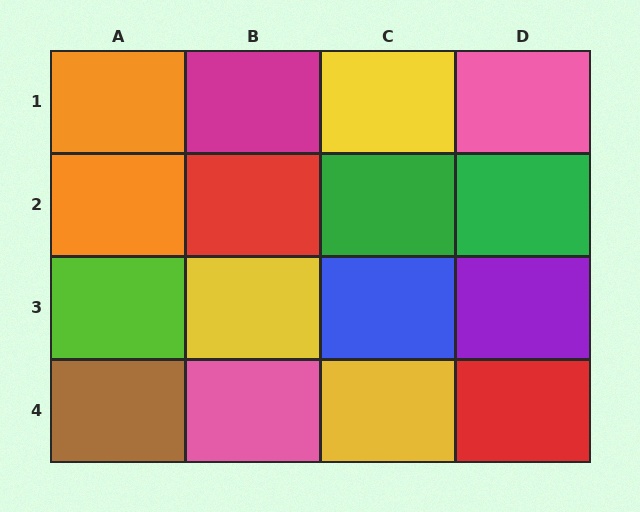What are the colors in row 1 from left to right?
Orange, magenta, yellow, pink.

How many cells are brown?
1 cell is brown.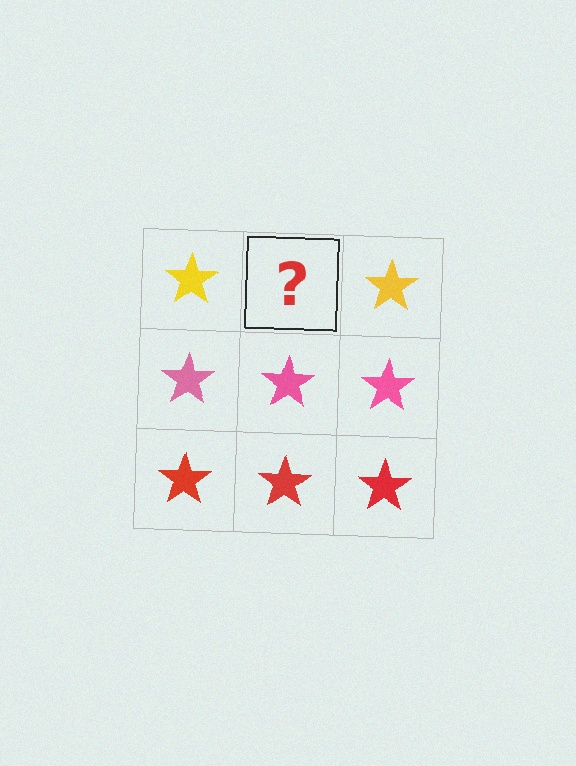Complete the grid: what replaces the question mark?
The question mark should be replaced with a yellow star.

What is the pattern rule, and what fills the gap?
The rule is that each row has a consistent color. The gap should be filled with a yellow star.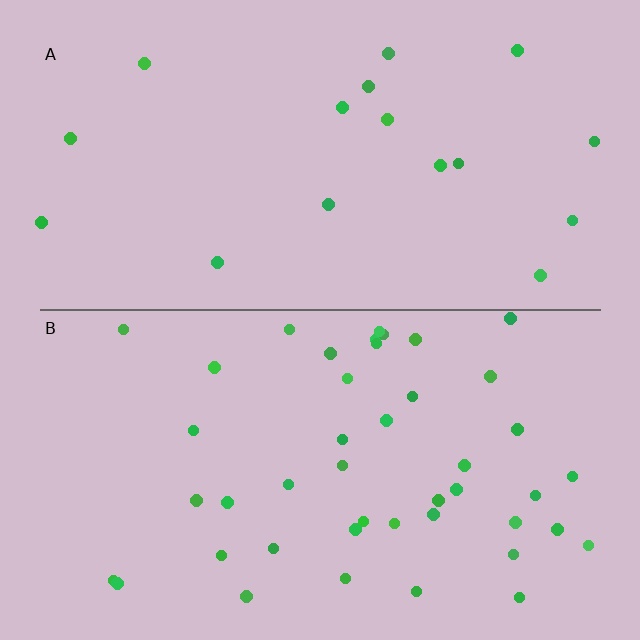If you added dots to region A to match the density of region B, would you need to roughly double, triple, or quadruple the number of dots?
Approximately triple.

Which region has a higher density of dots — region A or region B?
B (the bottom).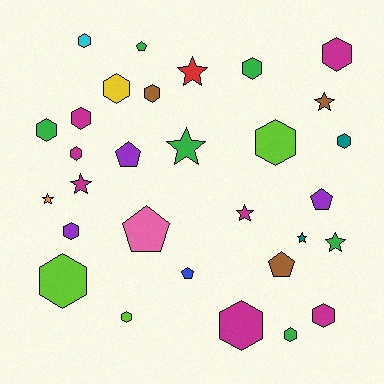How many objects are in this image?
There are 30 objects.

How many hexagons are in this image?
There are 16 hexagons.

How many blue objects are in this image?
There is 1 blue object.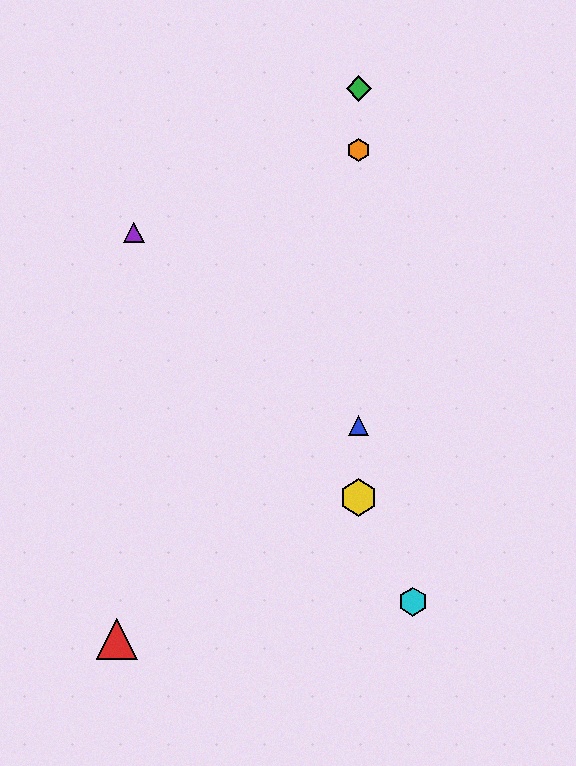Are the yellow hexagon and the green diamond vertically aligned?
Yes, both are at x≈359.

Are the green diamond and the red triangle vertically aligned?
No, the green diamond is at x≈359 and the red triangle is at x≈117.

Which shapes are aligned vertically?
The blue triangle, the green diamond, the yellow hexagon, the orange hexagon are aligned vertically.